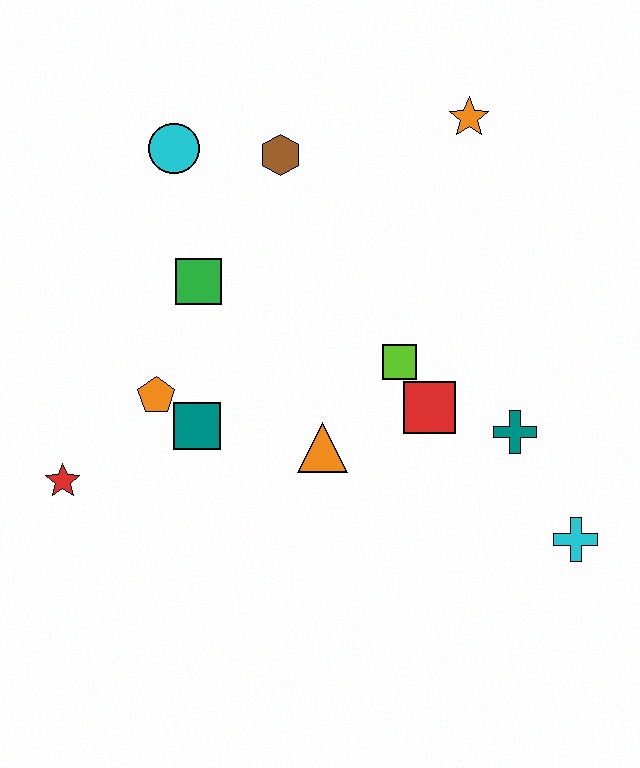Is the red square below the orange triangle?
No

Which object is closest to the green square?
The orange pentagon is closest to the green square.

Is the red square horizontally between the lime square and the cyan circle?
No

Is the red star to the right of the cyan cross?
No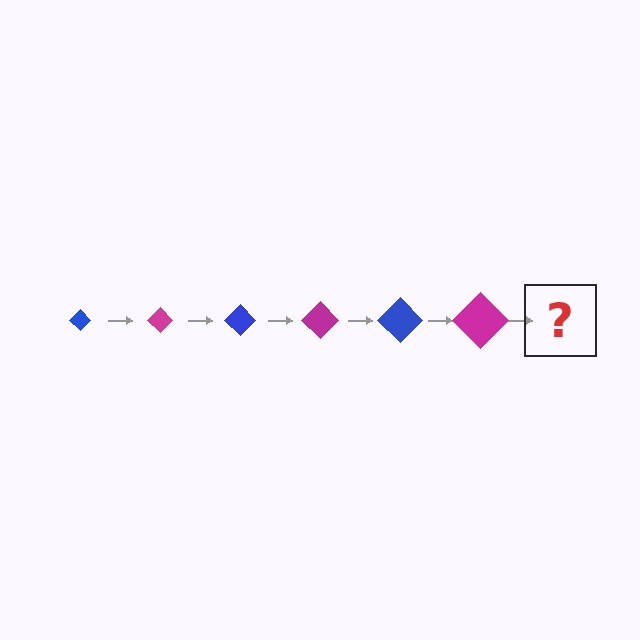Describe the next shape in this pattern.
It should be a blue diamond, larger than the previous one.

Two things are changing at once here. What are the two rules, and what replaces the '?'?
The two rules are that the diamond grows larger each step and the color cycles through blue and magenta. The '?' should be a blue diamond, larger than the previous one.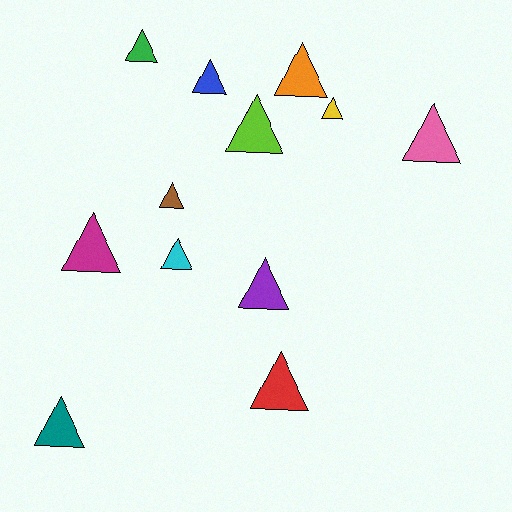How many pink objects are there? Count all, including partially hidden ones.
There is 1 pink object.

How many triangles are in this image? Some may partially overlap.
There are 12 triangles.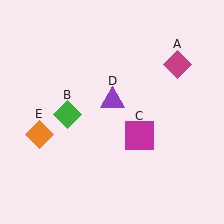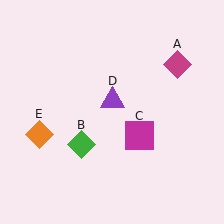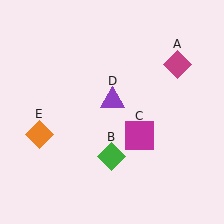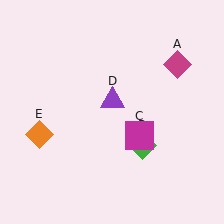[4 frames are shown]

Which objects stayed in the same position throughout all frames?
Magenta diamond (object A) and magenta square (object C) and purple triangle (object D) and orange diamond (object E) remained stationary.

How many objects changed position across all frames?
1 object changed position: green diamond (object B).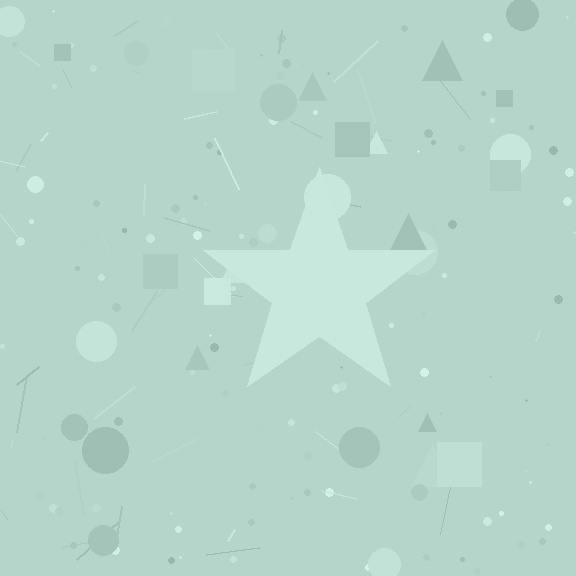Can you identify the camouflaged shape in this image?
The camouflaged shape is a star.